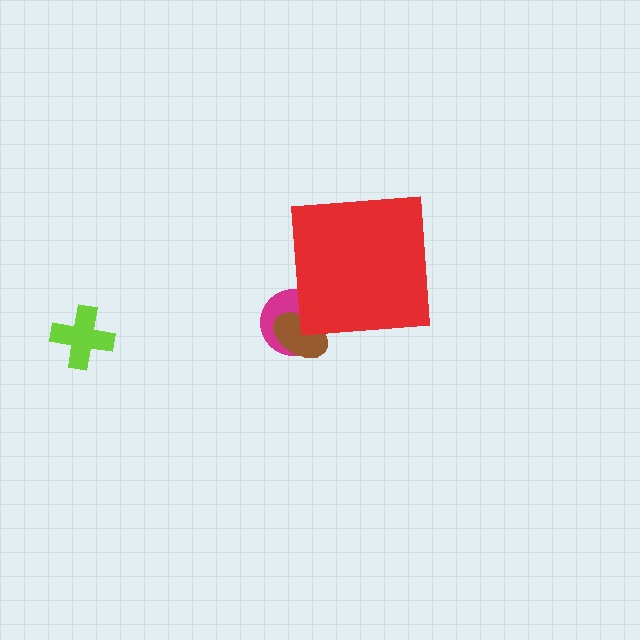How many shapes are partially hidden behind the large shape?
2 shapes are partially hidden.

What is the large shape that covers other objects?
A red square.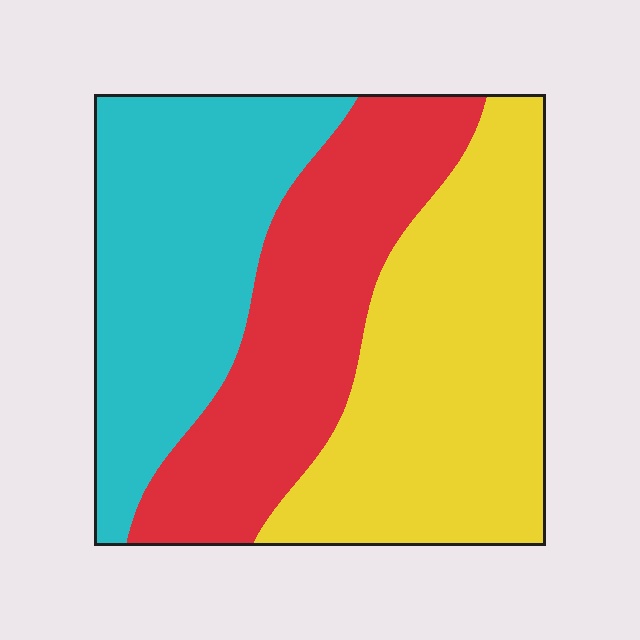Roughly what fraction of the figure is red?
Red covers 30% of the figure.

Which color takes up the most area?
Yellow, at roughly 40%.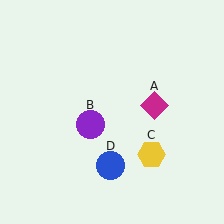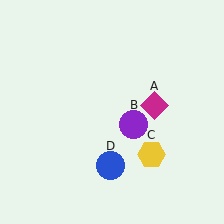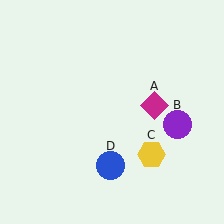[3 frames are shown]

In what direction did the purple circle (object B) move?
The purple circle (object B) moved right.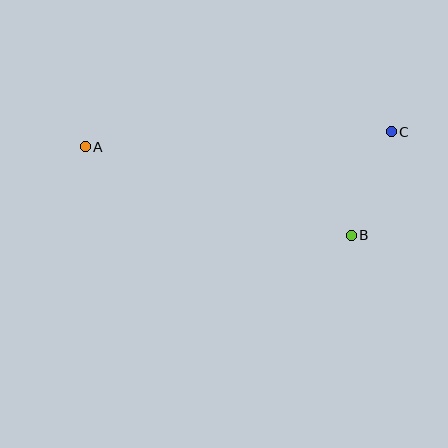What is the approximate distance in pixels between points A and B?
The distance between A and B is approximately 280 pixels.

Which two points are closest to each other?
Points B and C are closest to each other.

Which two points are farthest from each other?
Points A and C are farthest from each other.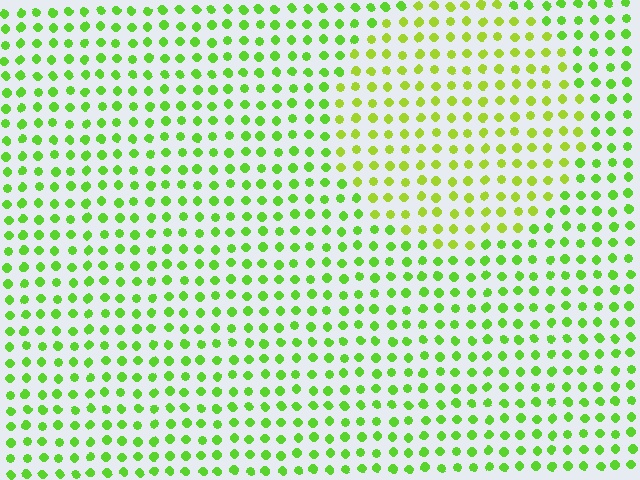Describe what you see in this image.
The image is filled with small lime elements in a uniform arrangement. A circle-shaped region is visible where the elements are tinted to a slightly different hue, forming a subtle color boundary.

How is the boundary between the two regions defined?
The boundary is defined purely by a slight shift in hue (about 25 degrees). Spacing, size, and orientation are identical on both sides.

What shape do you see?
I see a circle.